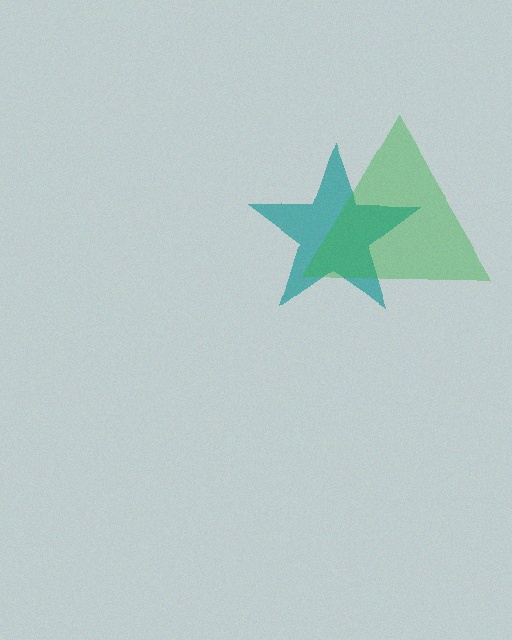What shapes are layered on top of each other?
The layered shapes are: a teal star, a green triangle.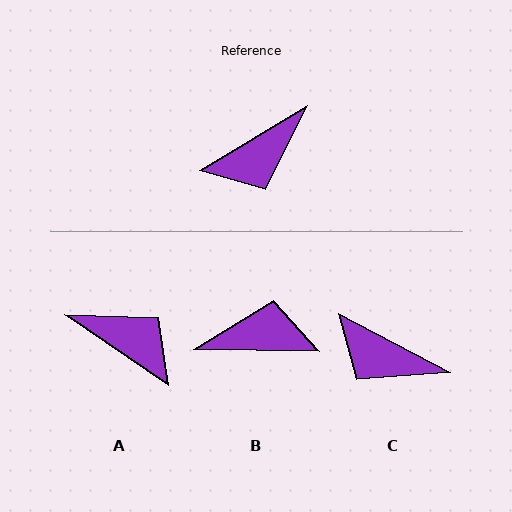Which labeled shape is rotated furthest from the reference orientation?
B, about 148 degrees away.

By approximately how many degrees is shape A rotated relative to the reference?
Approximately 115 degrees counter-clockwise.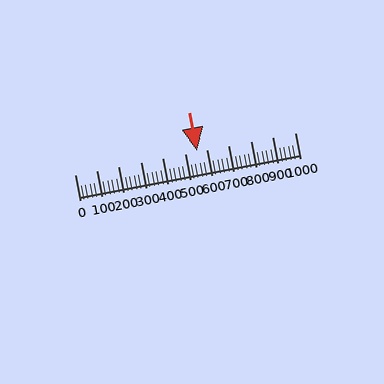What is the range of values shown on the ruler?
The ruler shows values from 0 to 1000.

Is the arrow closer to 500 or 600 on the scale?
The arrow is closer to 600.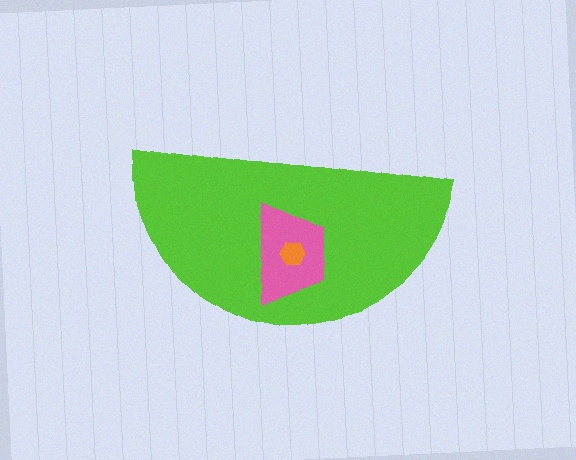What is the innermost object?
The orange hexagon.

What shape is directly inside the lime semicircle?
The pink trapezoid.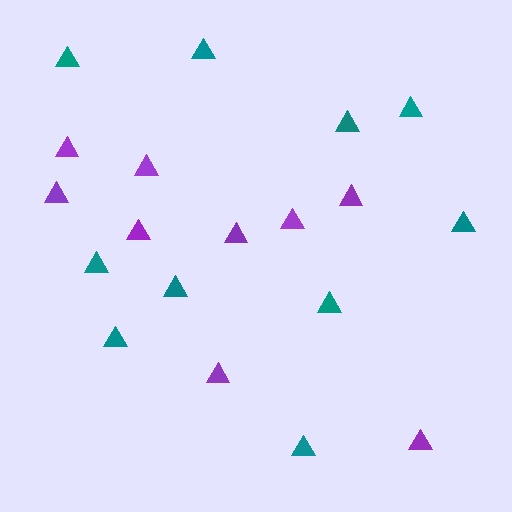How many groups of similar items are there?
There are 2 groups: one group of purple triangles (9) and one group of teal triangles (10).